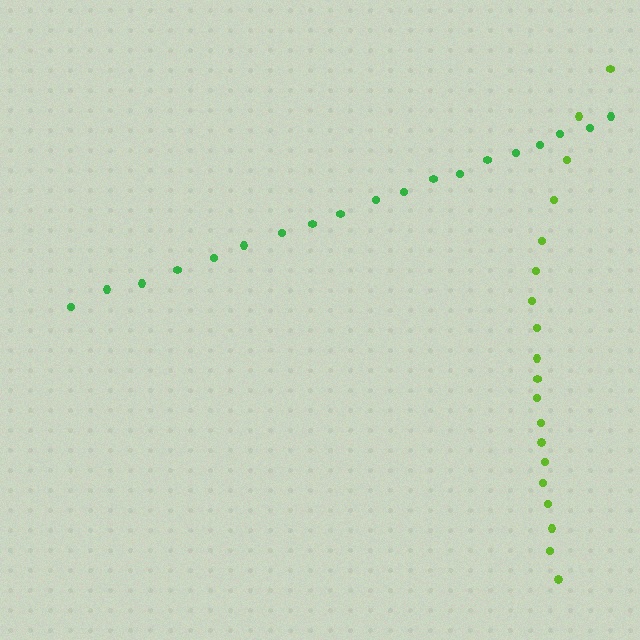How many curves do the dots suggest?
There are 2 distinct paths.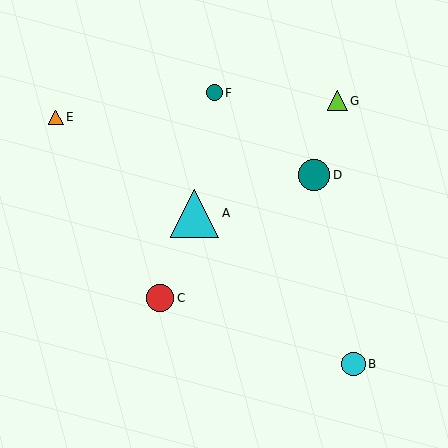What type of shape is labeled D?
Shape D is a teal circle.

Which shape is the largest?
The cyan triangle (labeled A) is the largest.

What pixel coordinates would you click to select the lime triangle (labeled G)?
Click at (337, 101) to select the lime triangle G.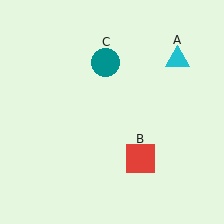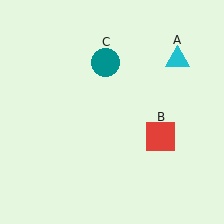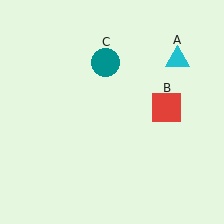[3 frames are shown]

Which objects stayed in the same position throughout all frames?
Cyan triangle (object A) and teal circle (object C) remained stationary.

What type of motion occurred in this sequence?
The red square (object B) rotated counterclockwise around the center of the scene.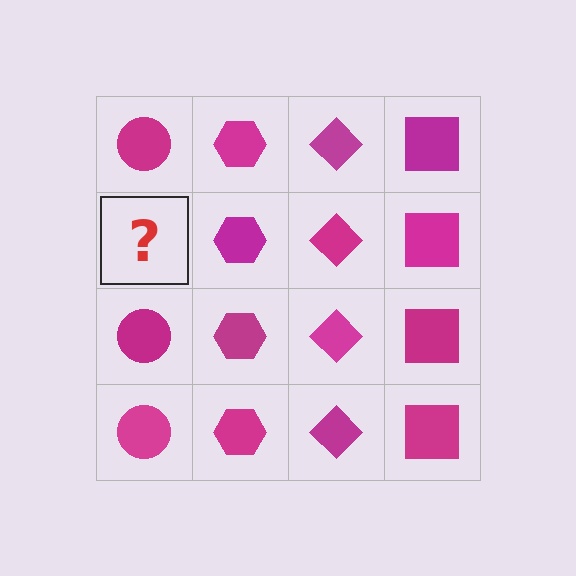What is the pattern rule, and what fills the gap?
The rule is that each column has a consistent shape. The gap should be filled with a magenta circle.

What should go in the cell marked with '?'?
The missing cell should contain a magenta circle.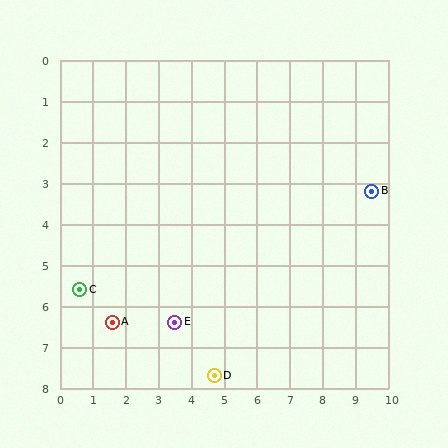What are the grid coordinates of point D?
Point D is at approximately (4.7, 7.7).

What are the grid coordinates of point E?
Point E is at approximately (3.5, 6.4).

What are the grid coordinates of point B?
Point B is at approximately (9.5, 3.2).